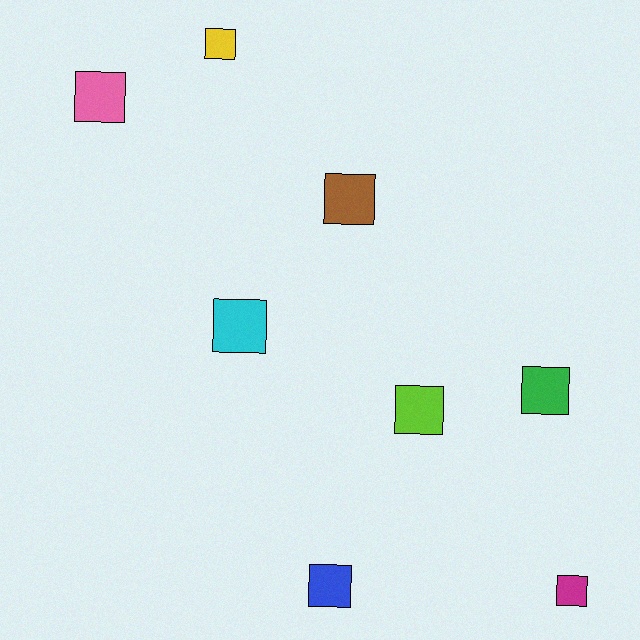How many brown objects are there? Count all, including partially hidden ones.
There is 1 brown object.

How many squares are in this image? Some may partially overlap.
There are 8 squares.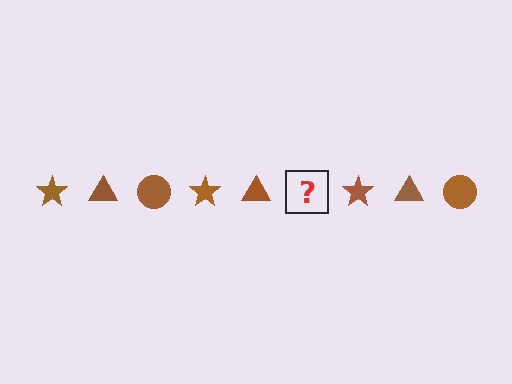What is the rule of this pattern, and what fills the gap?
The rule is that the pattern cycles through star, triangle, circle shapes in brown. The gap should be filled with a brown circle.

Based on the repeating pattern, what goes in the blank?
The blank should be a brown circle.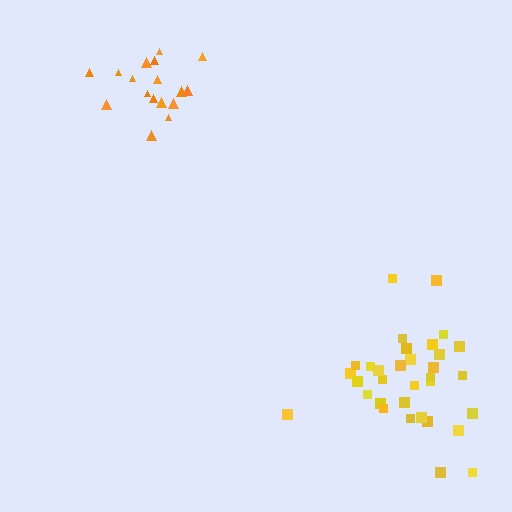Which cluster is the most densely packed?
Orange.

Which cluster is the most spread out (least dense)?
Yellow.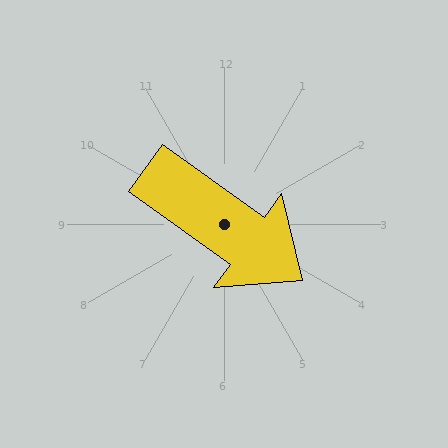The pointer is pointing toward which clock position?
Roughly 4 o'clock.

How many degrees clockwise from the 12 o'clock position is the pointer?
Approximately 126 degrees.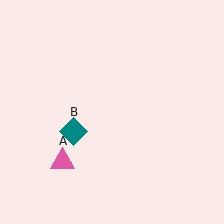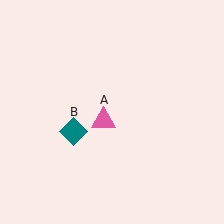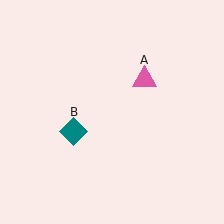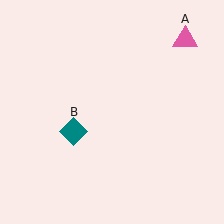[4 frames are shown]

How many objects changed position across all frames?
1 object changed position: pink triangle (object A).